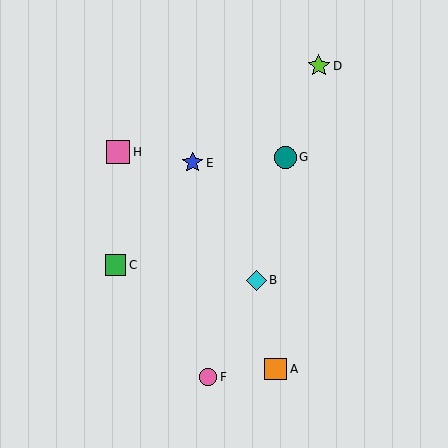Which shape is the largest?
The pink square (labeled H) is the largest.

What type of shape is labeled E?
Shape E is a blue star.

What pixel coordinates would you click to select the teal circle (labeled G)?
Click at (285, 157) to select the teal circle G.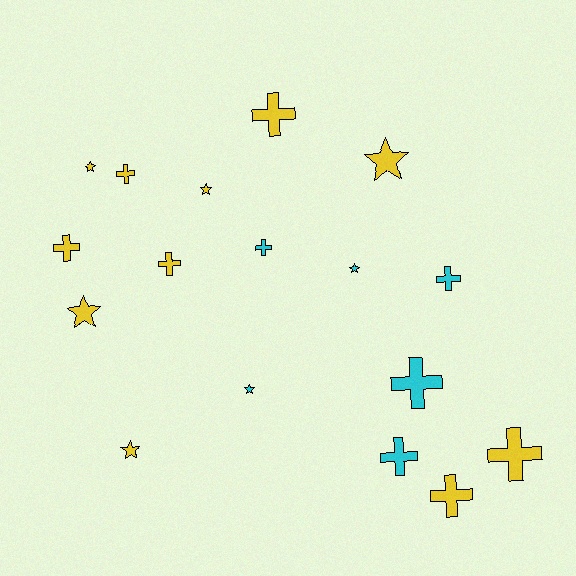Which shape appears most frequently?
Cross, with 10 objects.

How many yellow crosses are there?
There are 6 yellow crosses.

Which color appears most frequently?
Yellow, with 11 objects.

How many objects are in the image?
There are 17 objects.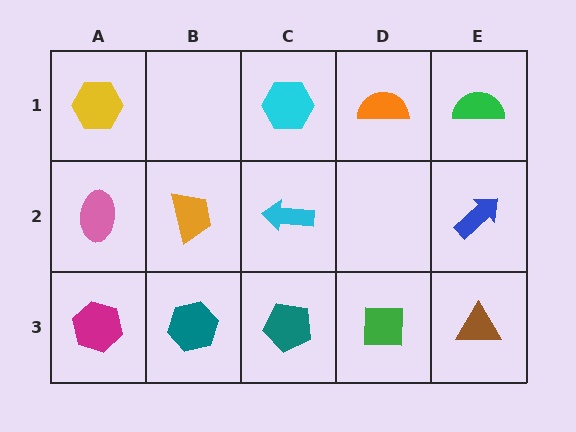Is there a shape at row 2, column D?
No, that cell is empty.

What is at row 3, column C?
A teal pentagon.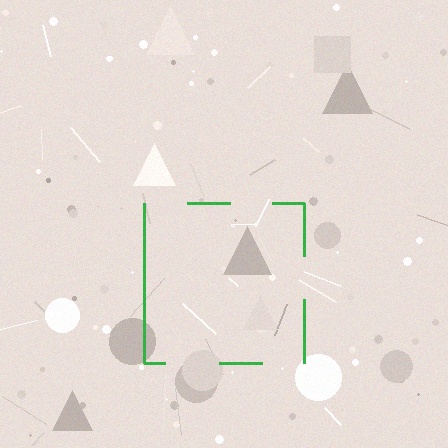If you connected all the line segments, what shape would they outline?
They would outline a square.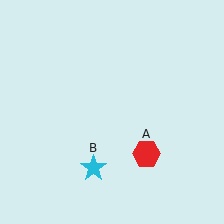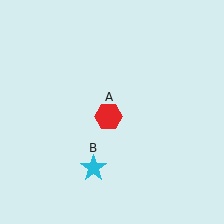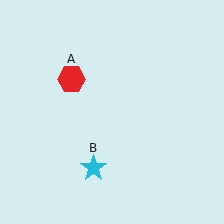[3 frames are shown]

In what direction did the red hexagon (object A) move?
The red hexagon (object A) moved up and to the left.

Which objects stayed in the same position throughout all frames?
Cyan star (object B) remained stationary.